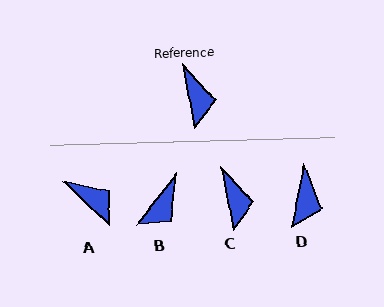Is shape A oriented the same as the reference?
No, it is off by about 34 degrees.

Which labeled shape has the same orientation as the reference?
C.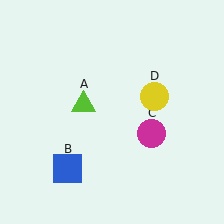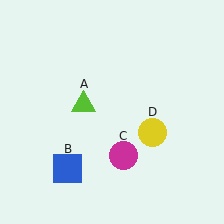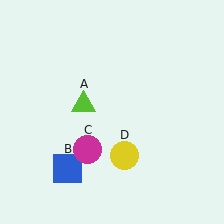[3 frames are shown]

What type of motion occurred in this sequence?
The magenta circle (object C), yellow circle (object D) rotated clockwise around the center of the scene.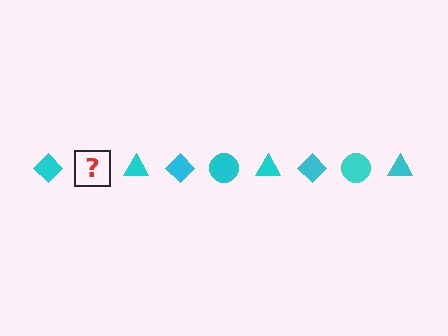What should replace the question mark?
The question mark should be replaced with a cyan circle.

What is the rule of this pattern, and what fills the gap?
The rule is that the pattern cycles through diamond, circle, triangle shapes in cyan. The gap should be filled with a cyan circle.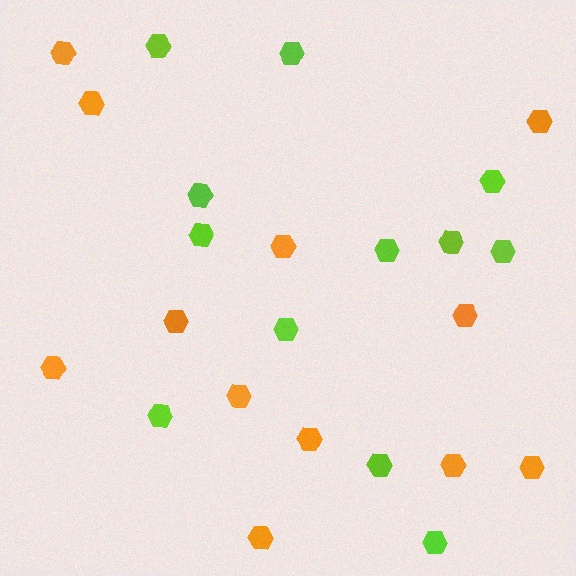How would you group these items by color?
There are 2 groups: one group of lime hexagons (12) and one group of orange hexagons (12).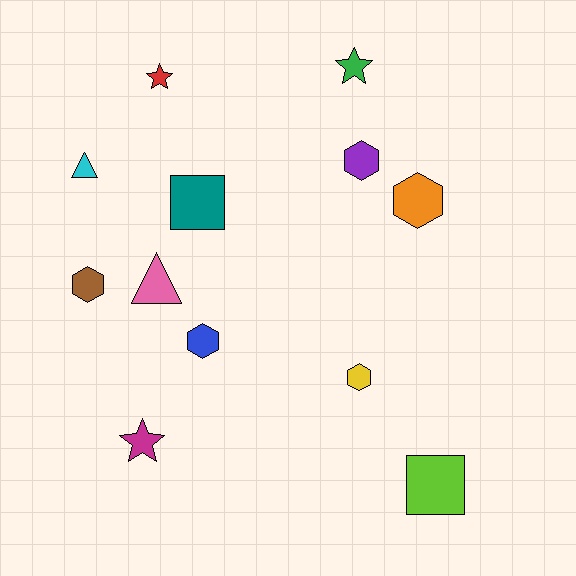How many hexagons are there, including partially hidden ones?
There are 5 hexagons.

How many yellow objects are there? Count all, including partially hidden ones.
There is 1 yellow object.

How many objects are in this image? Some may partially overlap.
There are 12 objects.